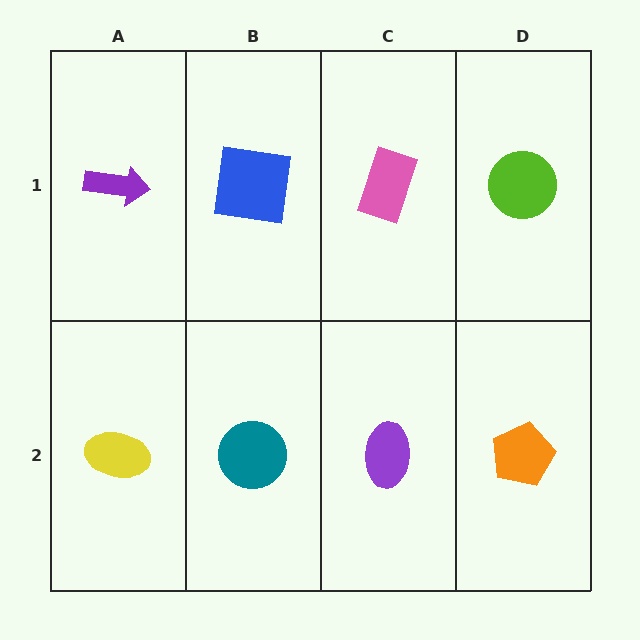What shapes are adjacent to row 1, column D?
An orange pentagon (row 2, column D), a pink rectangle (row 1, column C).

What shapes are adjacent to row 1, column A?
A yellow ellipse (row 2, column A), a blue square (row 1, column B).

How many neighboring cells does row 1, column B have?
3.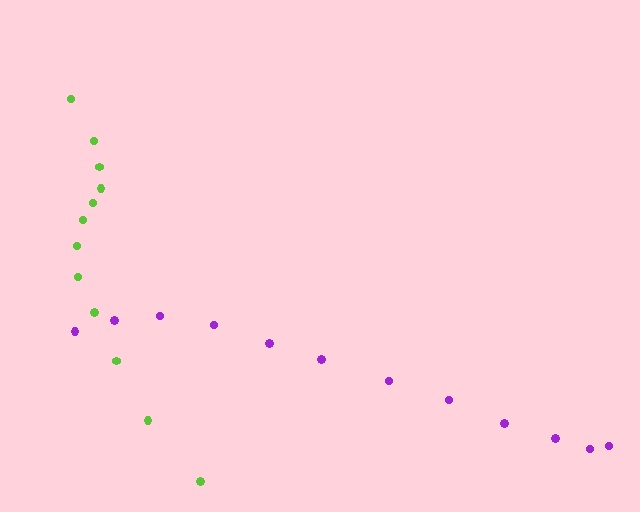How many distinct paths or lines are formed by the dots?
There are 2 distinct paths.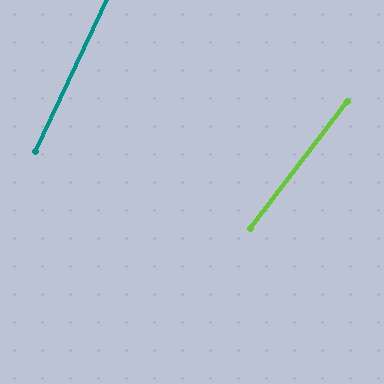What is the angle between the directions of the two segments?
Approximately 12 degrees.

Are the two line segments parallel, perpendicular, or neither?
Neither parallel nor perpendicular — they differ by about 12°.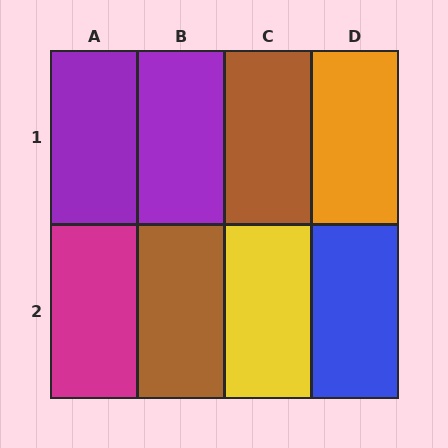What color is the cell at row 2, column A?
Magenta.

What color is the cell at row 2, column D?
Blue.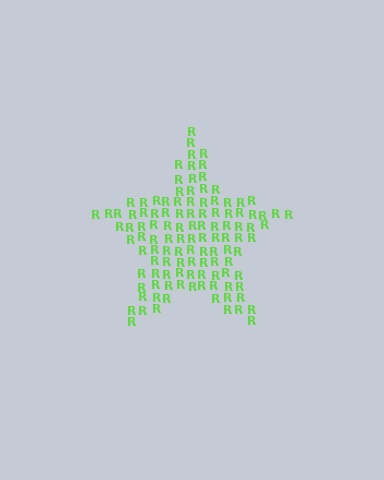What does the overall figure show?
The overall figure shows a star.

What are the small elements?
The small elements are letter R's.